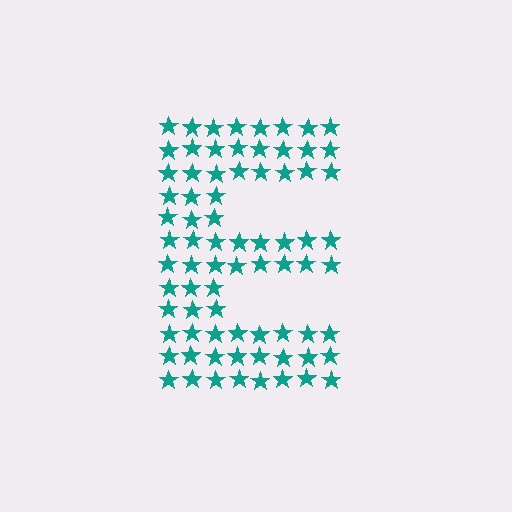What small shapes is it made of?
It is made of small stars.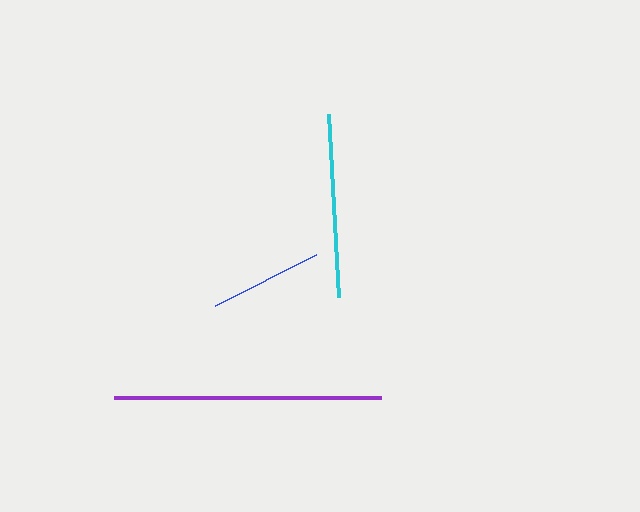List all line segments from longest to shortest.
From longest to shortest: purple, cyan, blue.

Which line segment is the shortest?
The blue line is the shortest at approximately 113 pixels.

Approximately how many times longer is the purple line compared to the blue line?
The purple line is approximately 2.4 times the length of the blue line.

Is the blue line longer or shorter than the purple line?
The purple line is longer than the blue line.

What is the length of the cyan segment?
The cyan segment is approximately 183 pixels long.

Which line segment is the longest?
The purple line is the longest at approximately 267 pixels.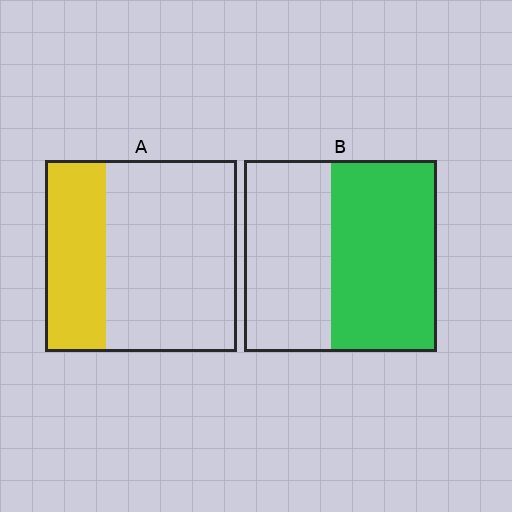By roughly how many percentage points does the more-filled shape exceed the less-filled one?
By roughly 25 percentage points (B over A).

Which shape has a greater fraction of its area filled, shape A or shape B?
Shape B.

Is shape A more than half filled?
No.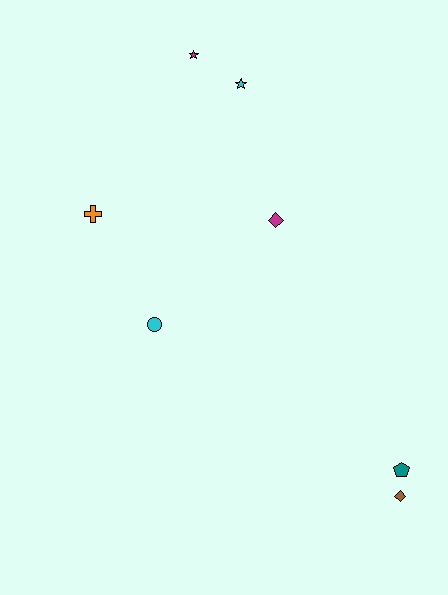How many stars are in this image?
There are 2 stars.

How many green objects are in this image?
There are no green objects.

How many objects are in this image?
There are 7 objects.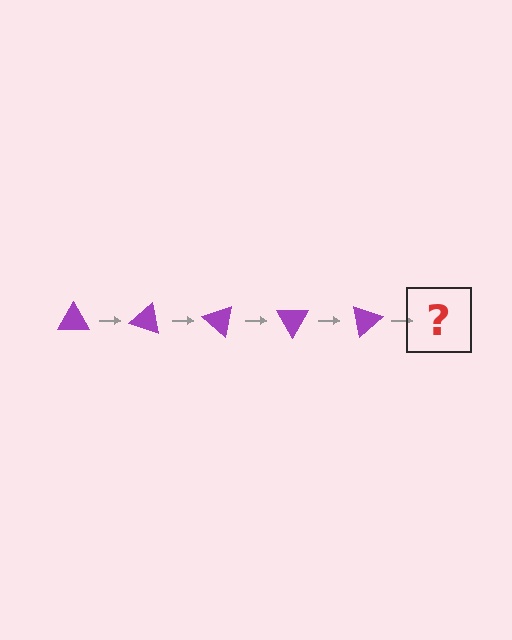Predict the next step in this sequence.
The next step is a purple triangle rotated 100 degrees.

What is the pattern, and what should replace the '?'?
The pattern is that the triangle rotates 20 degrees each step. The '?' should be a purple triangle rotated 100 degrees.